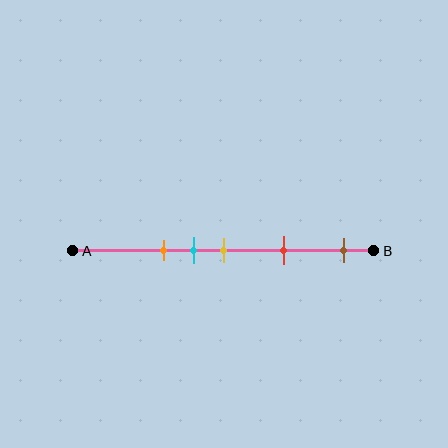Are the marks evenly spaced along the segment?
No, the marks are not evenly spaced.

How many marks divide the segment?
There are 5 marks dividing the segment.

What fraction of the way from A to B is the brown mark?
The brown mark is approximately 90% (0.9) of the way from A to B.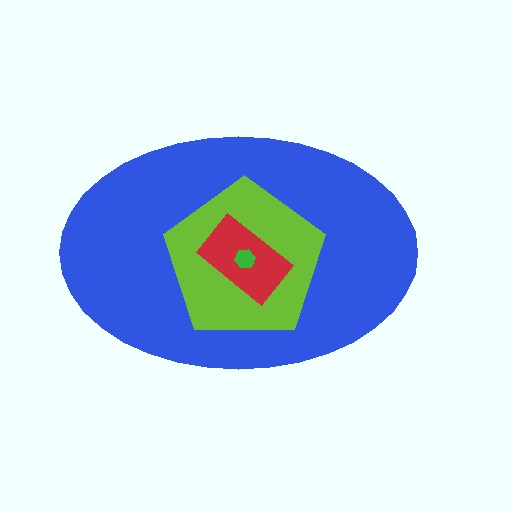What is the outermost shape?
The blue ellipse.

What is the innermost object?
The green hexagon.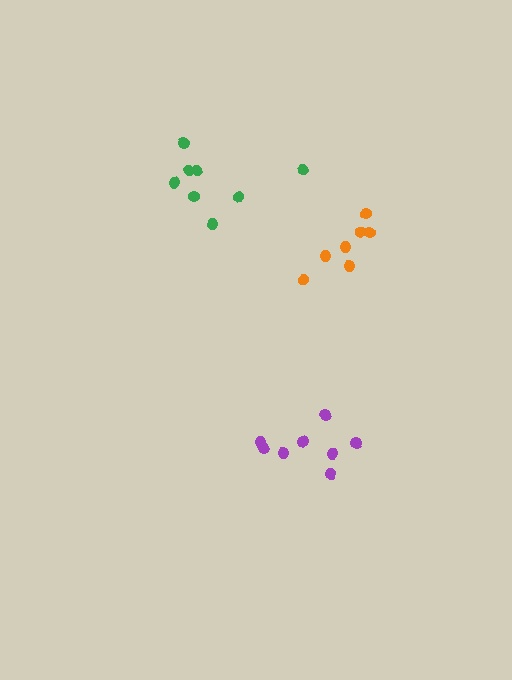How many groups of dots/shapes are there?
There are 3 groups.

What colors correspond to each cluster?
The clusters are colored: purple, orange, green.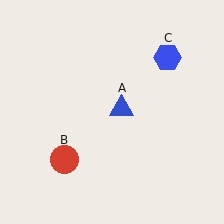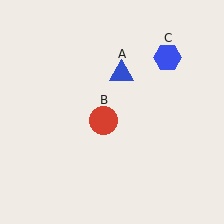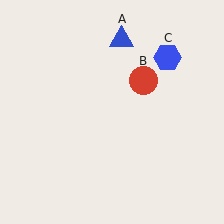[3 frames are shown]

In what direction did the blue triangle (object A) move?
The blue triangle (object A) moved up.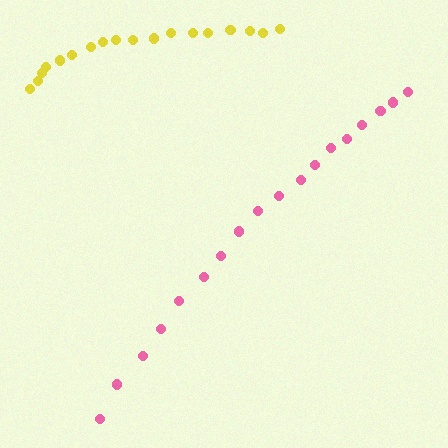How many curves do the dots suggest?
There are 2 distinct paths.